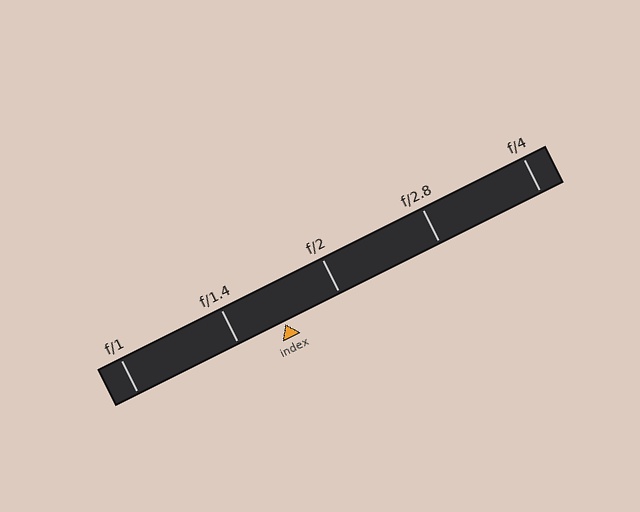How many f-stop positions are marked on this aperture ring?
There are 5 f-stop positions marked.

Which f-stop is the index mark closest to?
The index mark is closest to f/1.4.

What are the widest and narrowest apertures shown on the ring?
The widest aperture shown is f/1 and the narrowest is f/4.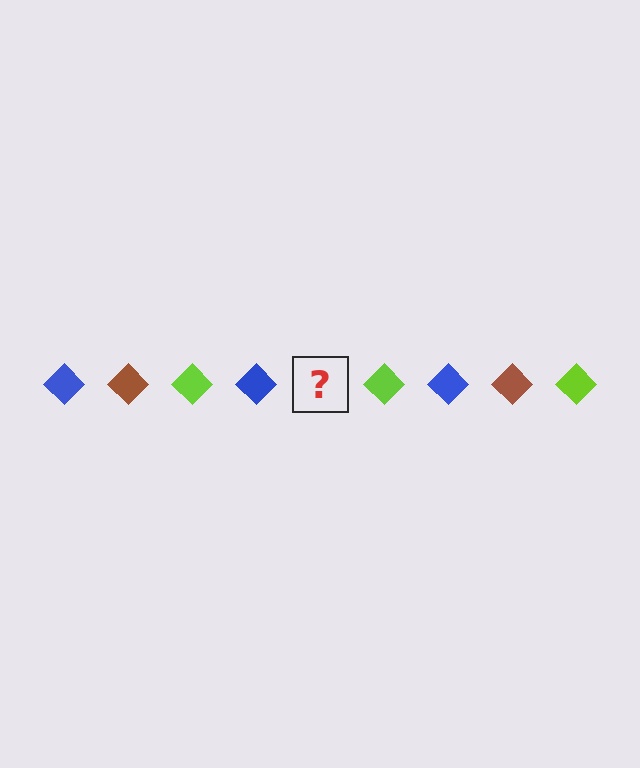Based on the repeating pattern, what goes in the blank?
The blank should be a brown diamond.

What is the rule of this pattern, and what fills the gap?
The rule is that the pattern cycles through blue, brown, lime diamonds. The gap should be filled with a brown diamond.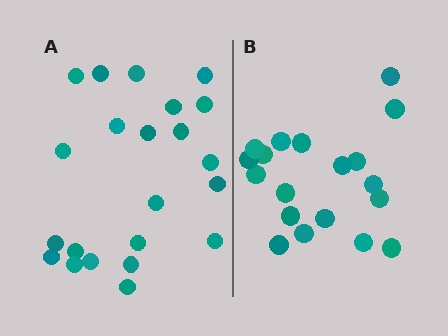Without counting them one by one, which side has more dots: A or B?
Region A (the left region) has more dots.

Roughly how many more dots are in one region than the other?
Region A has just a few more — roughly 2 or 3 more dots than region B.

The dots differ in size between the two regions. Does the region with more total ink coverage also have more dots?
No. Region B has more total ink coverage because its dots are larger, but region A actually contains more individual dots. Total area can be misleading — the number of items is what matters here.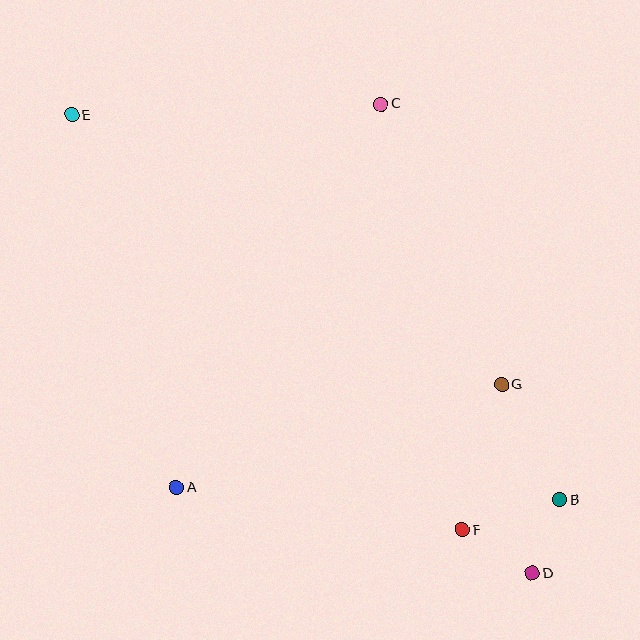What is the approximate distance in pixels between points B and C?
The distance between B and C is approximately 434 pixels.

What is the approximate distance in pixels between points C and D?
The distance between C and D is approximately 493 pixels.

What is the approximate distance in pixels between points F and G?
The distance between F and G is approximately 151 pixels.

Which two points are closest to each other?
Points B and D are closest to each other.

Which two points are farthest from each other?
Points D and E are farthest from each other.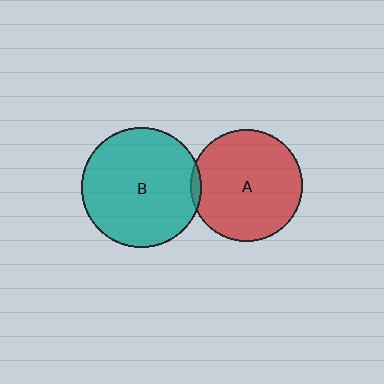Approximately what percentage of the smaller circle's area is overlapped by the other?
Approximately 5%.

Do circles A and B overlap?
Yes.